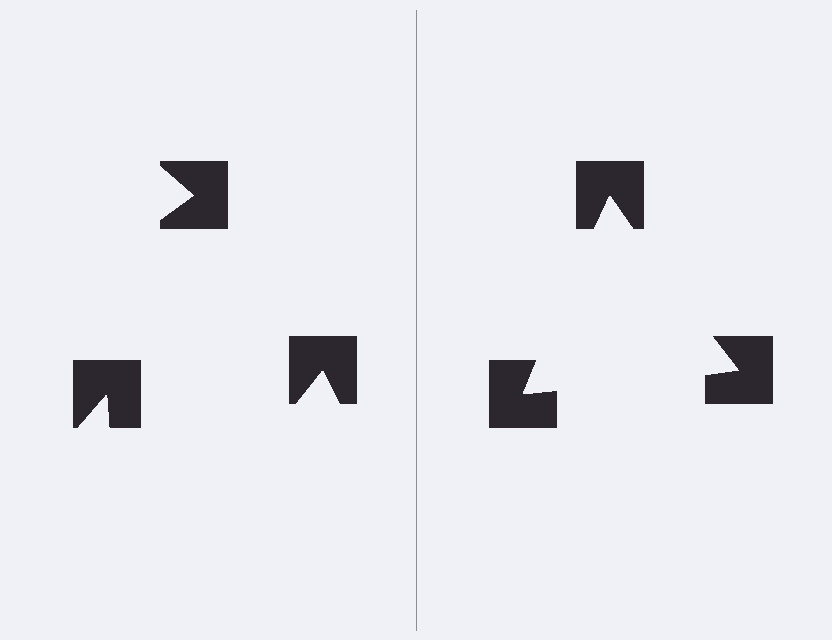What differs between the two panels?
The notched squares are positioned identically on both sides; only the wedge orientations differ. On the right they align to a triangle; on the left they are misaligned.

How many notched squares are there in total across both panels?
6 — 3 on each side.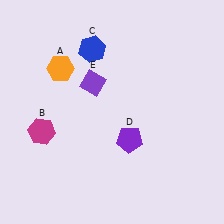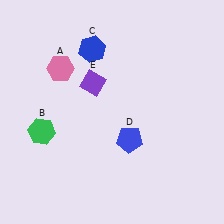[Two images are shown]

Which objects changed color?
A changed from orange to pink. B changed from magenta to green. D changed from purple to blue.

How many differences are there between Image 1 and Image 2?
There are 3 differences between the two images.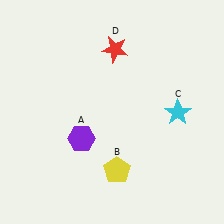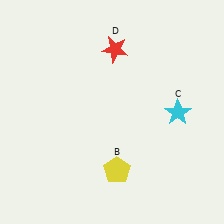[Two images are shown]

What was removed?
The purple hexagon (A) was removed in Image 2.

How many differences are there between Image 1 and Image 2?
There is 1 difference between the two images.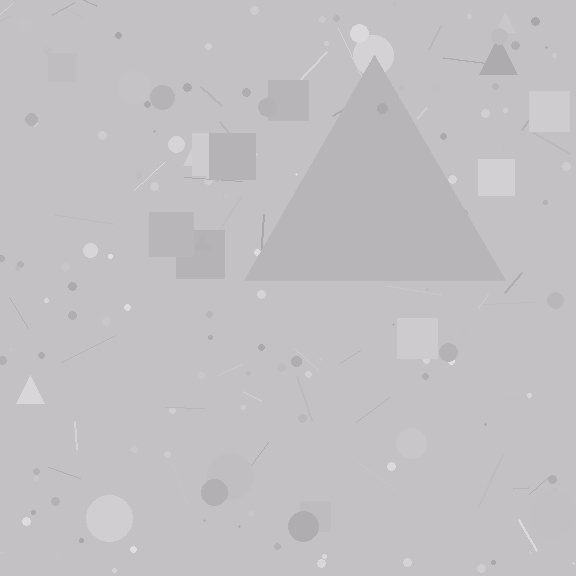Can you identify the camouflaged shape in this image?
The camouflaged shape is a triangle.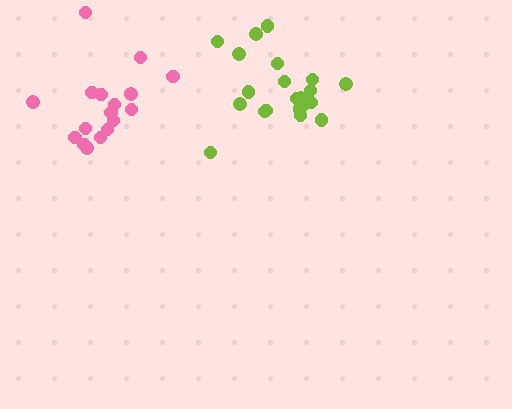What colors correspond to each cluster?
The clusters are colored: pink, lime.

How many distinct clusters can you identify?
There are 2 distinct clusters.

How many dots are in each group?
Group 1: 17 dots, Group 2: 21 dots (38 total).